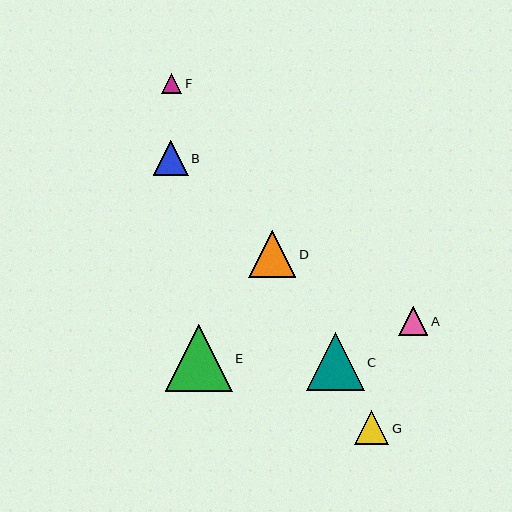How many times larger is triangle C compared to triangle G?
Triangle C is approximately 1.7 times the size of triangle G.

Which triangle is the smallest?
Triangle F is the smallest with a size of approximately 20 pixels.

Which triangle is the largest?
Triangle E is the largest with a size of approximately 67 pixels.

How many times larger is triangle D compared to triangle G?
Triangle D is approximately 1.4 times the size of triangle G.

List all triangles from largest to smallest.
From largest to smallest: E, C, D, B, G, A, F.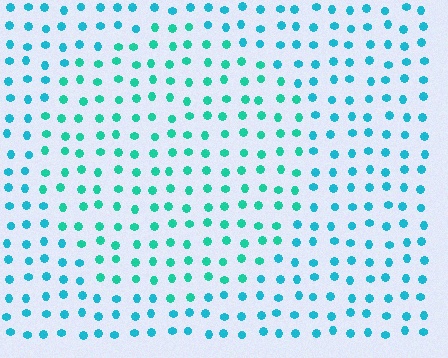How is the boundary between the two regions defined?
The boundary is defined purely by a slight shift in hue (about 24 degrees). Spacing, size, and orientation are identical on both sides.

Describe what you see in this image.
The image is filled with small cyan elements in a uniform arrangement. A circle-shaped region is visible where the elements are tinted to a slightly different hue, forming a subtle color boundary.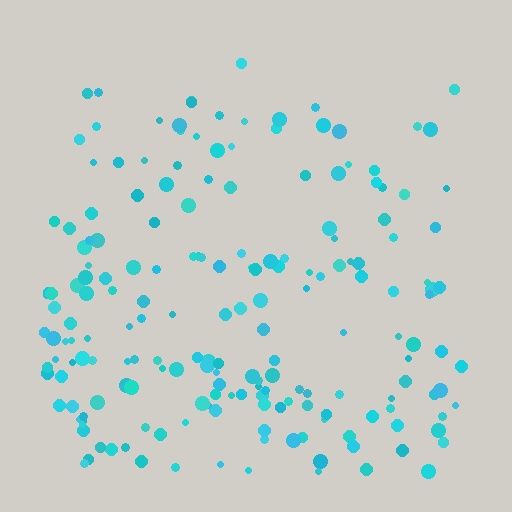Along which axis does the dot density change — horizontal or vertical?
Vertical.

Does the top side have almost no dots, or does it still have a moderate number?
Still a moderate number, just noticeably fewer than the bottom.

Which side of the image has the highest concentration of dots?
The bottom.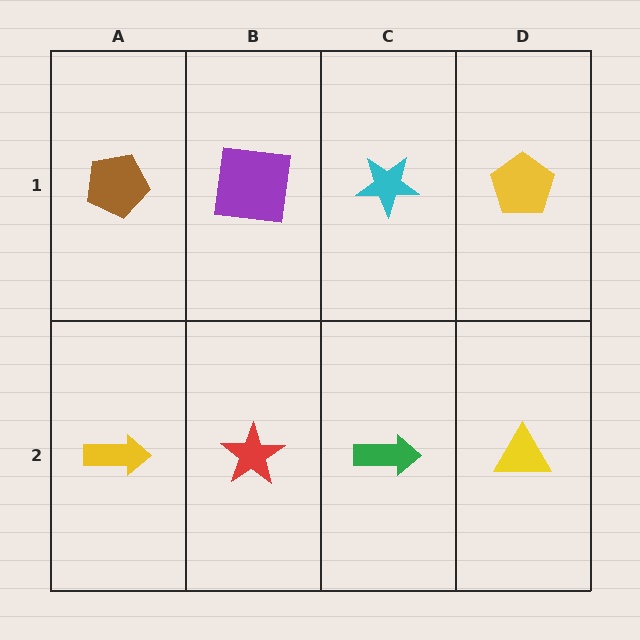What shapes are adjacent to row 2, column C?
A cyan star (row 1, column C), a red star (row 2, column B), a yellow triangle (row 2, column D).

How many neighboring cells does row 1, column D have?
2.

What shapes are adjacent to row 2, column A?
A brown pentagon (row 1, column A), a red star (row 2, column B).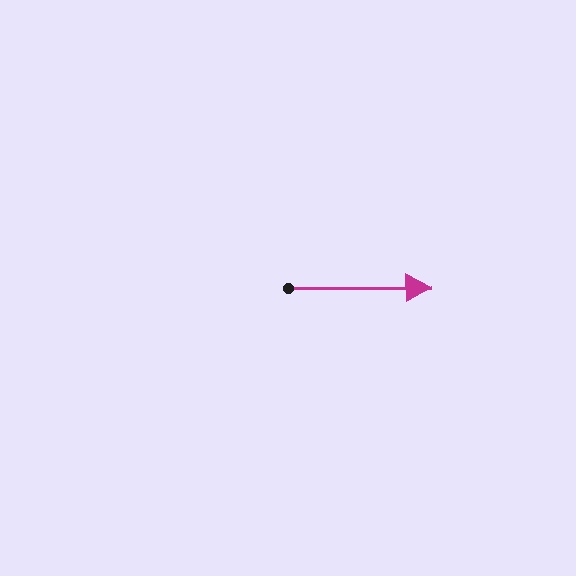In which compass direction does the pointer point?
East.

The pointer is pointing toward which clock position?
Roughly 3 o'clock.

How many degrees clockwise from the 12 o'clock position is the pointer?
Approximately 90 degrees.